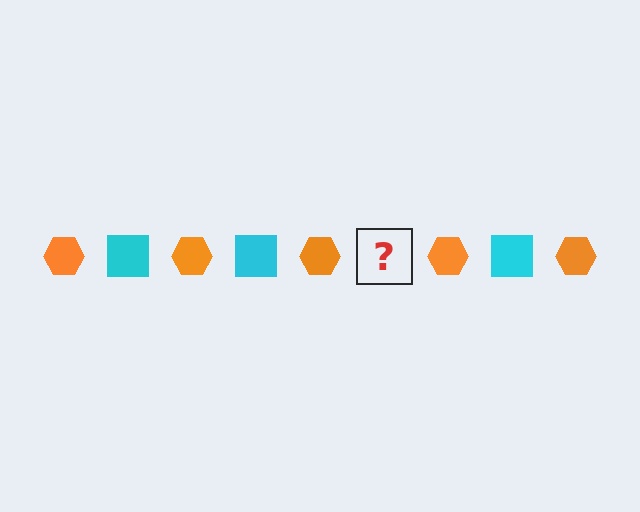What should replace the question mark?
The question mark should be replaced with a cyan square.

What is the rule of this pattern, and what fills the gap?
The rule is that the pattern alternates between orange hexagon and cyan square. The gap should be filled with a cyan square.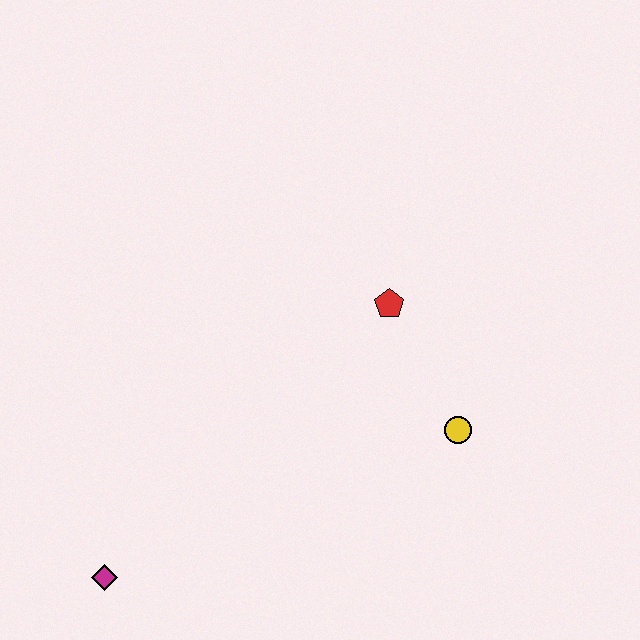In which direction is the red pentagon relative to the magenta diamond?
The red pentagon is to the right of the magenta diamond.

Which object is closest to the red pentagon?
The yellow circle is closest to the red pentagon.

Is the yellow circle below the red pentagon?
Yes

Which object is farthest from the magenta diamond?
The red pentagon is farthest from the magenta diamond.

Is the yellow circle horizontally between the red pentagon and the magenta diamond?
No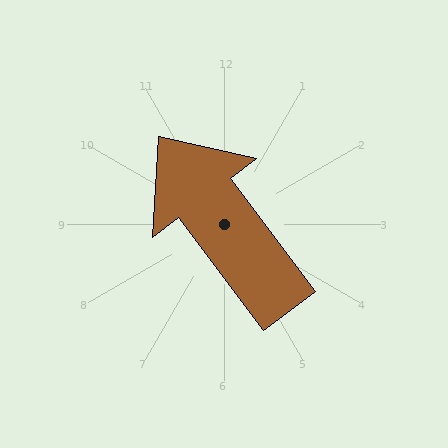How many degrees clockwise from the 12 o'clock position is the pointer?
Approximately 323 degrees.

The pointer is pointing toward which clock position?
Roughly 11 o'clock.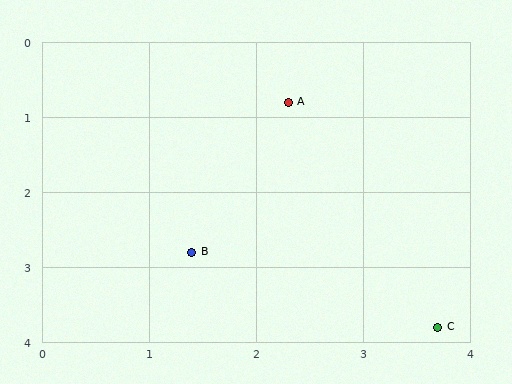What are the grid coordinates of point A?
Point A is at approximately (2.3, 0.8).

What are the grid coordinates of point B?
Point B is at approximately (1.4, 2.8).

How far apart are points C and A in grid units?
Points C and A are about 3.3 grid units apart.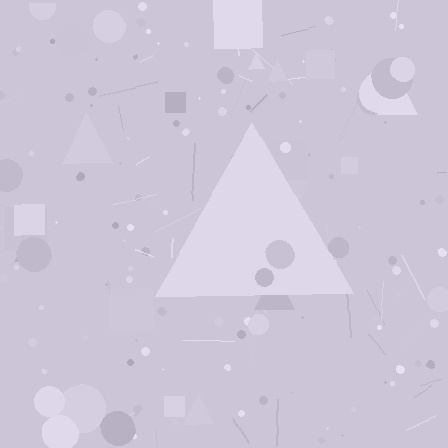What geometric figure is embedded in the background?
A triangle is embedded in the background.